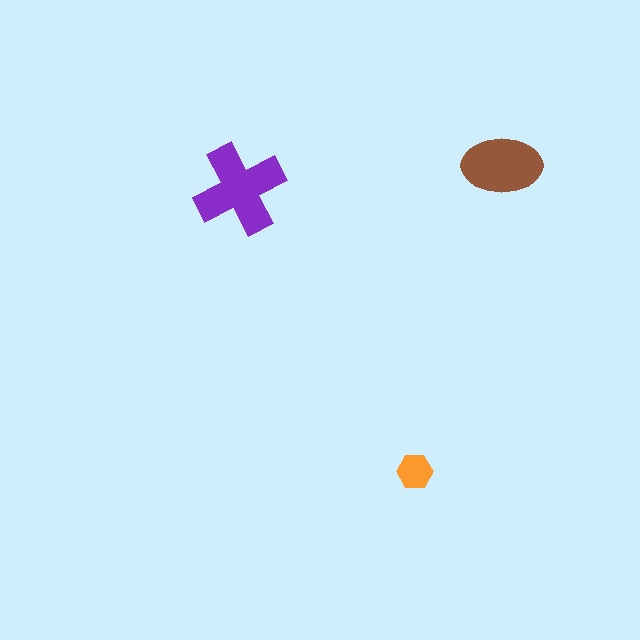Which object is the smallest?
The orange hexagon.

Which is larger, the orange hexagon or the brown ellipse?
The brown ellipse.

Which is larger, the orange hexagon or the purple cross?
The purple cross.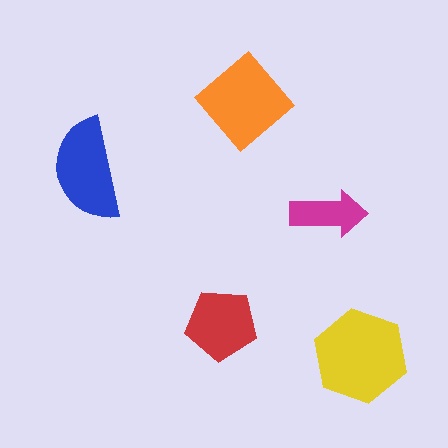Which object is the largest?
The yellow hexagon.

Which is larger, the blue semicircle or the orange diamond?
The orange diamond.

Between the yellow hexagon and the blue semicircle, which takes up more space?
The yellow hexagon.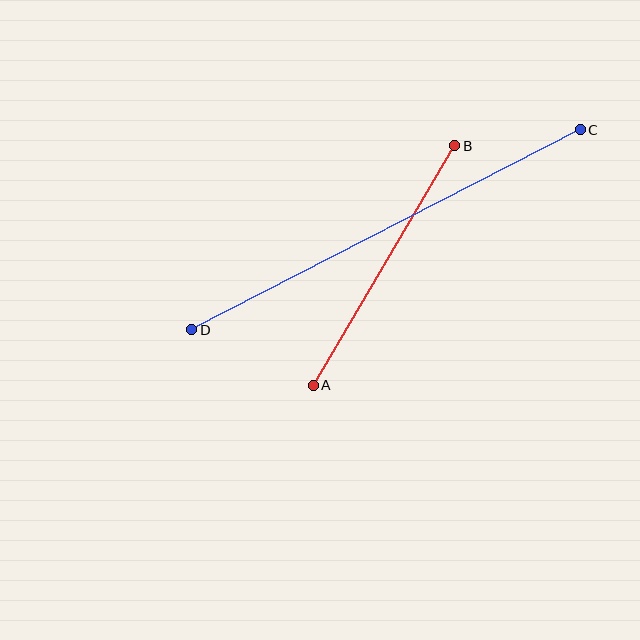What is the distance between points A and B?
The distance is approximately 278 pixels.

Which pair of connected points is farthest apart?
Points C and D are farthest apart.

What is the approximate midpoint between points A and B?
The midpoint is at approximately (384, 266) pixels.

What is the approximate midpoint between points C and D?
The midpoint is at approximately (386, 230) pixels.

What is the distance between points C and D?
The distance is approximately 437 pixels.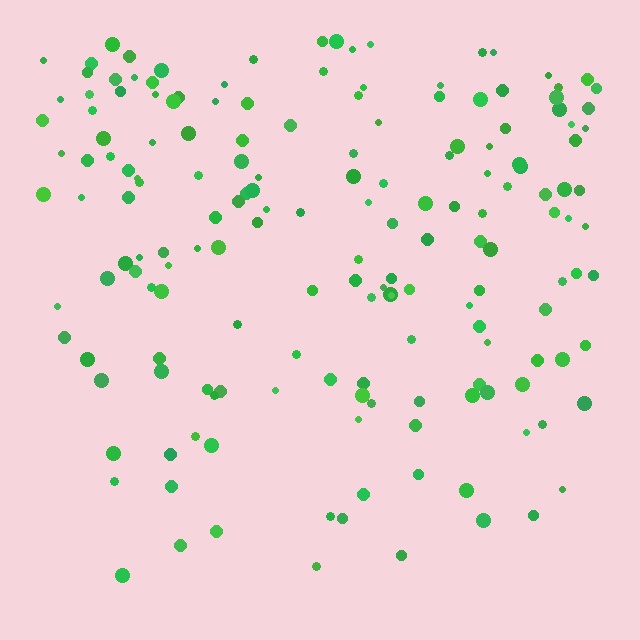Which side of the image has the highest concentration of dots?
The top.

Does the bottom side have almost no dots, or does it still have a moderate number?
Still a moderate number, just noticeably fewer than the top.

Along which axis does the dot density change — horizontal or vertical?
Vertical.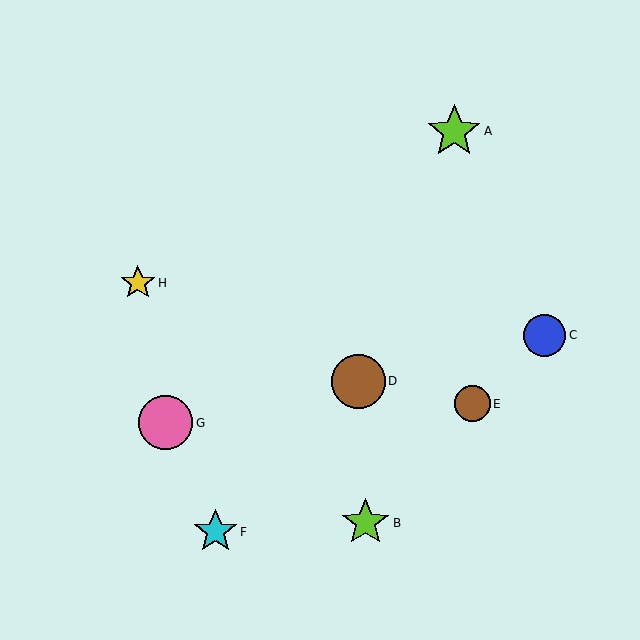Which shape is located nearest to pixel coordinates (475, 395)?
The brown circle (labeled E) at (472, 404) is nearest to that location.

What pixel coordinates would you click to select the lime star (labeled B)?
Click at (366, 523) to select the lime star B.